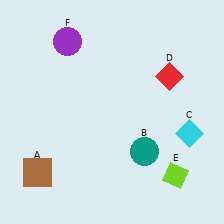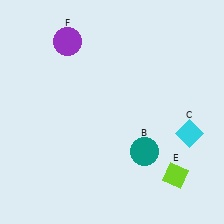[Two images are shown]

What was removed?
The red diamond (D), the brown square (A) were removed in Image 2.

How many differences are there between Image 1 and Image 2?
There are 2 differences between the two images.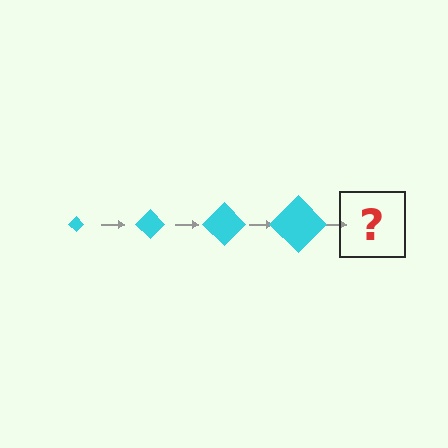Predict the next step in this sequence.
The next step is a cyan diamond, larger than the previous one.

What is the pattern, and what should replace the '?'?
The pattern is that the diamond gets progressively larger each step. The '?' should be a cyan diamond, larger than the previous one.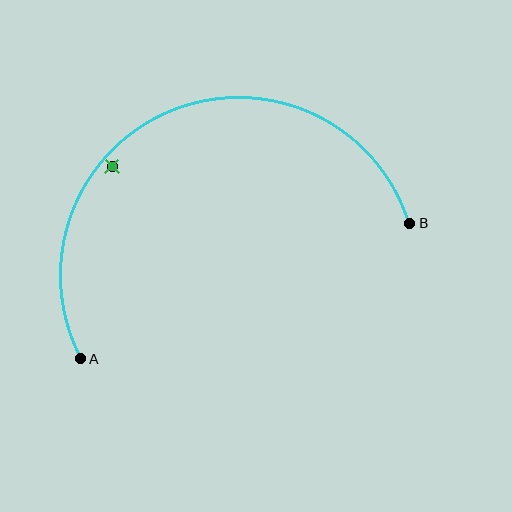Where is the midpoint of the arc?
The arc midpoint is the point on the curve farthest from the straight line joining A and B. It sits above that line.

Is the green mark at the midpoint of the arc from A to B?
No — the green mark does not lie on the arc at all. It sits slightly inside the curve.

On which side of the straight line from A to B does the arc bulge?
The arc bulges above the straight line connecting A and B.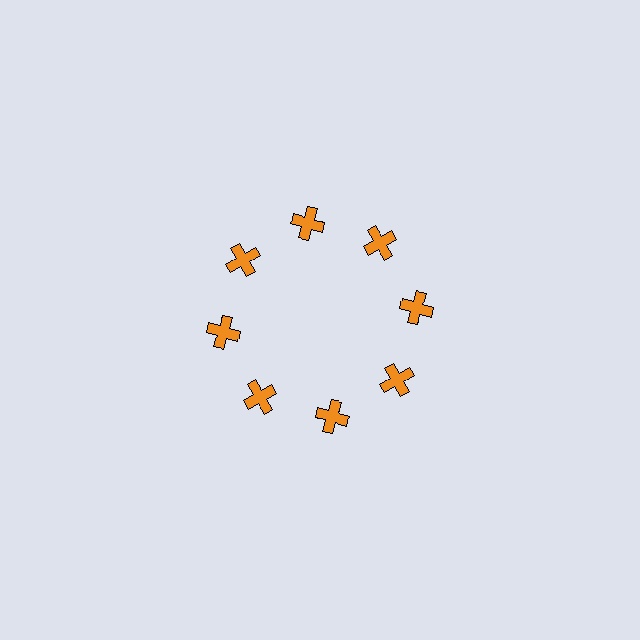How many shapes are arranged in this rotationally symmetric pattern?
There are 8 shapes, arranged in 8 groups of 1.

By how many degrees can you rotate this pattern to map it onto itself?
The pattern maps onto itself every 45 degrees of rotation.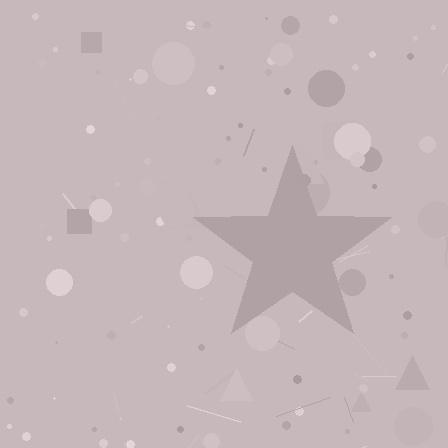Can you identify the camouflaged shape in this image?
The camouflaged shape is a star.